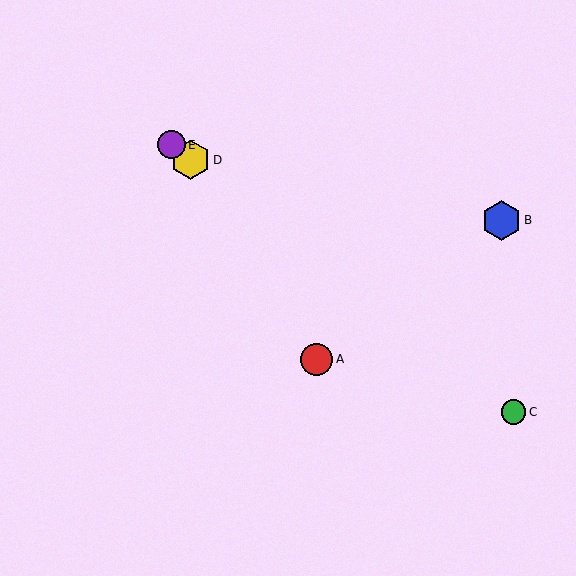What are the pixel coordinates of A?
Object A is at (316, 359).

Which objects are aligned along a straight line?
Objects C, D, E are aligned along a straight line.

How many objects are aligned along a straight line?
3 objects (C, D, E) are aligned along a straight line.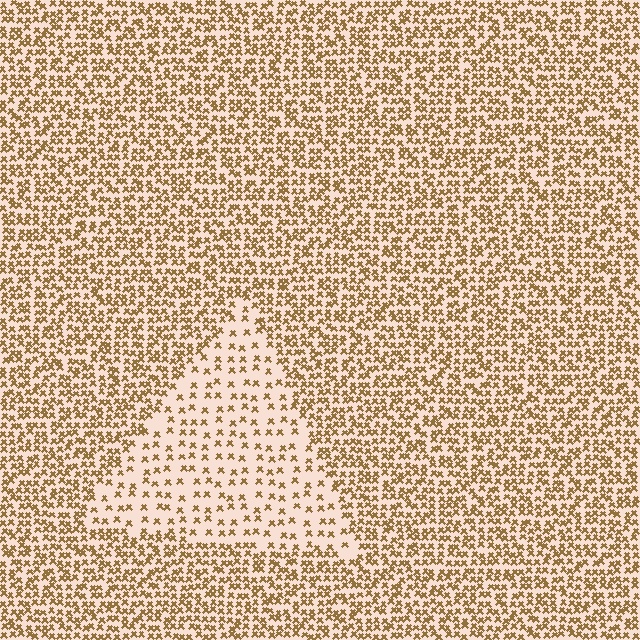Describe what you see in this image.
The image contains small brown elements arranged at two different densities. A triangle-shaped region is visible where the elements are less densely packed than the surrounding area.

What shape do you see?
I see a triangle.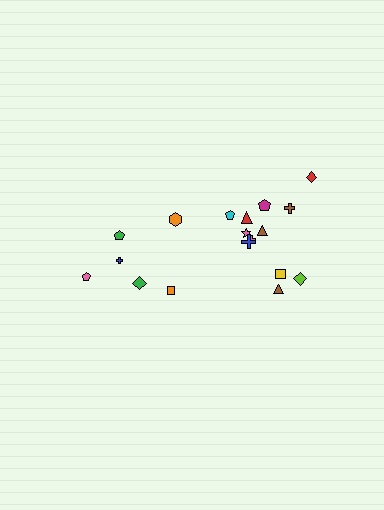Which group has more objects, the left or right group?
The right group.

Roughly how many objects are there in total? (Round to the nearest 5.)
Roughly 20 objects in total.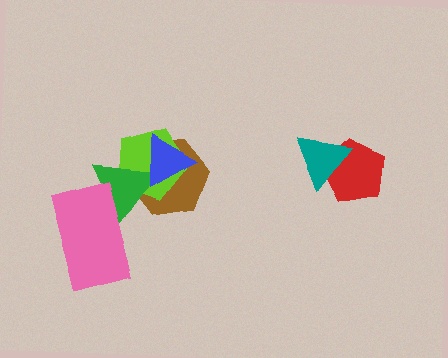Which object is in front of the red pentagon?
The teal triangle is in front of the red pentagon.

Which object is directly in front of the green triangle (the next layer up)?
The pink rectangle is directly in front of the green triangle.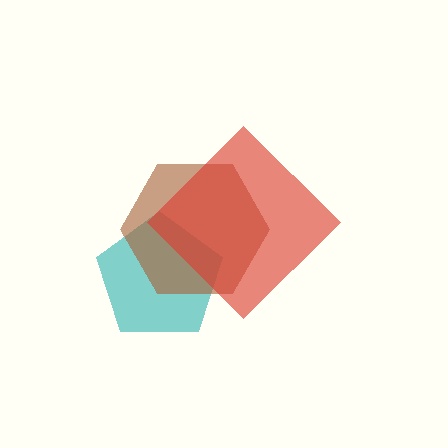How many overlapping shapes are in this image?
There are 3 overlapping shapes in the image.